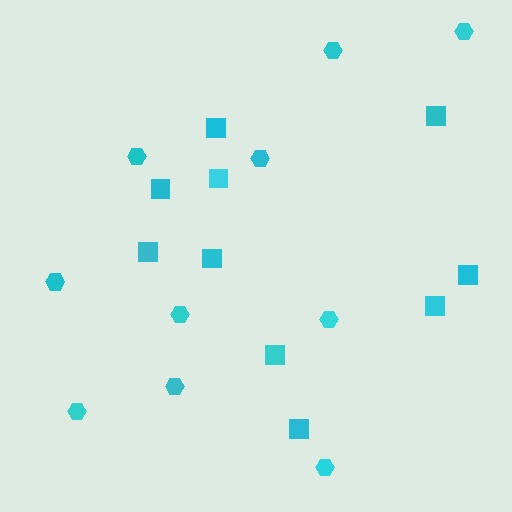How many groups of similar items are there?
There are 2 groups: one group of squares (10) and one group of hexagons (10).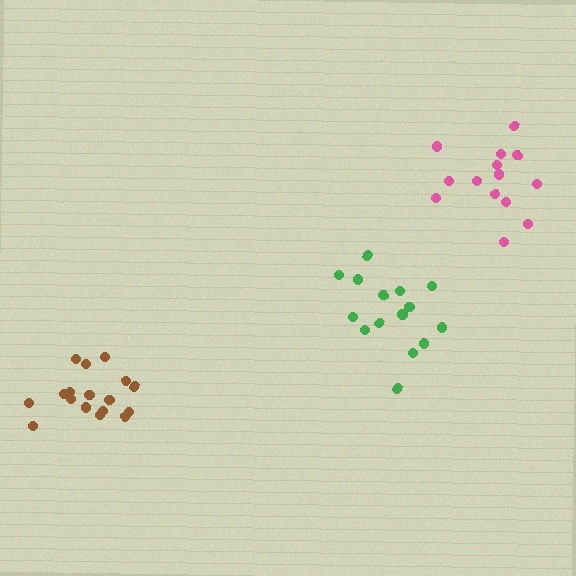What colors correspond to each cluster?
The clusters are colored: green, brown, pink.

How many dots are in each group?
Group 1: 15 dots, Group 2: 17 dots, Group 3: 14 dots (46 total).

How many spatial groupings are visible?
There are 3 spatial groupings.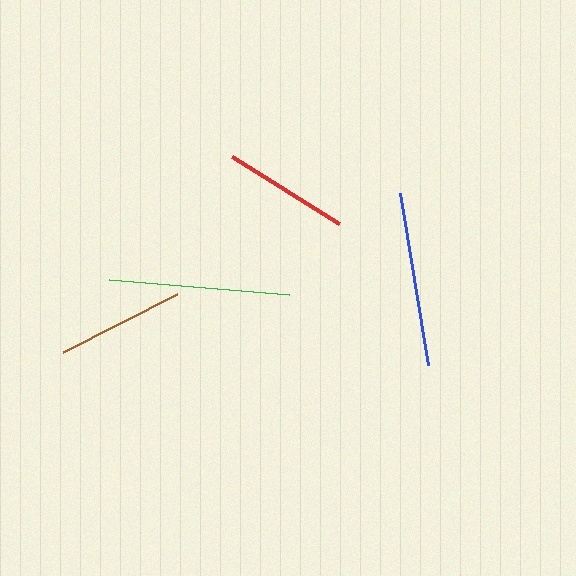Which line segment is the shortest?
The red line is the shortest at approximately 126 pixels.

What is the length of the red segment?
The red segment is approximately 126 pixels long.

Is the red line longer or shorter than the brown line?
The brown line is longer than the red line.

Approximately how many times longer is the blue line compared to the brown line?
The blue line is approximately 1.4 times the length of the brown line.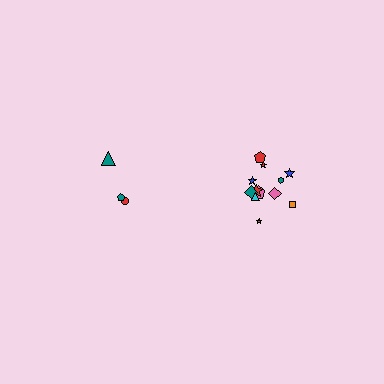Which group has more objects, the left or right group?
The right group.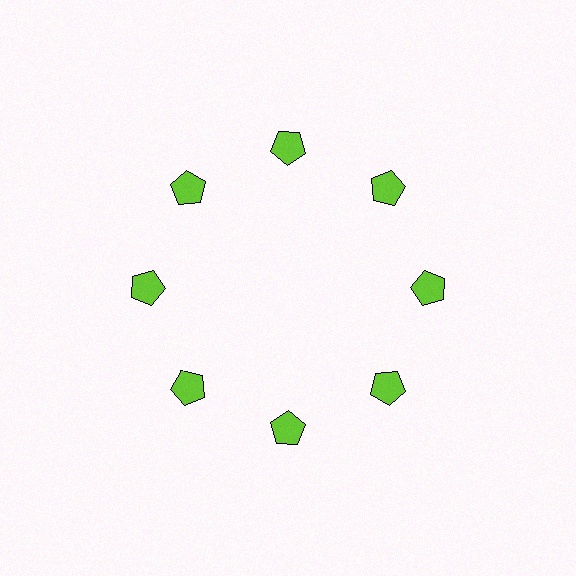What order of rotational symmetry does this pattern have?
This pattern has 8-fold rotational symmetry.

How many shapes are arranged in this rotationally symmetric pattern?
There are 8 shapes, arranged in 8 groups of 1.